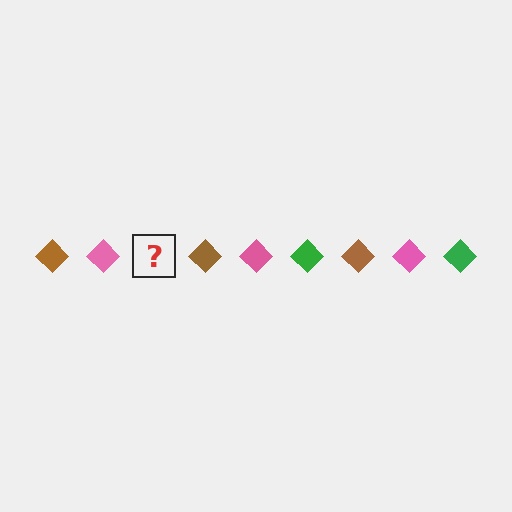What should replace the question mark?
The question mark should be replaced with a green diamond.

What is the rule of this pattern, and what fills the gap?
The rule is that the pattern cycles through brown, pink, green diamonds. The gap should be filled with a green diamond.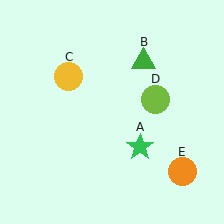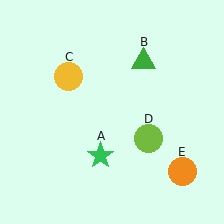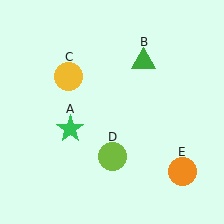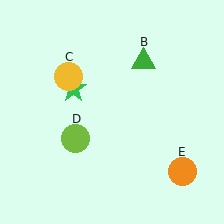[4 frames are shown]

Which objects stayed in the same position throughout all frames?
Green triangle (object B) and yellow circle (object C) and orange circle (object E) remained stationary.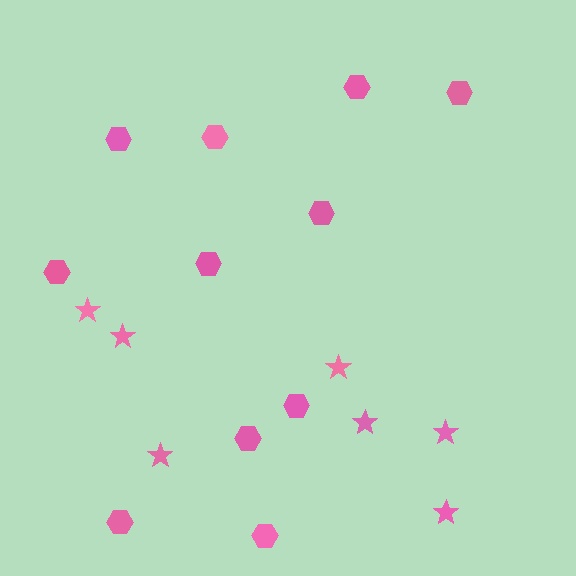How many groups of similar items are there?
There are 2 groups: one group of stars (7) and one group of hexagons (11).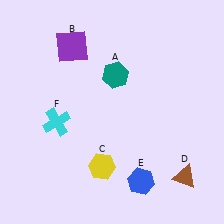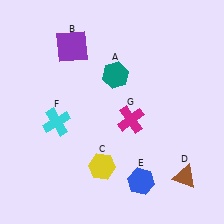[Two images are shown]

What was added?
A magenta cross (G) was added in Image 2.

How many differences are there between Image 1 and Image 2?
There is 1 difference between the two images.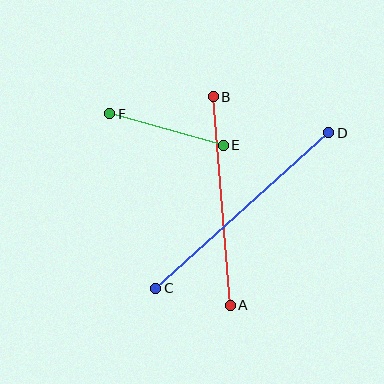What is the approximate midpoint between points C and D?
The midpoint is at approximately (242, 210) pixels.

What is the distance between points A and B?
The distance is approximately 209 pixels.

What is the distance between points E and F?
The distance is approximately 118 pixels.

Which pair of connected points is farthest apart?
Points C and D are farthest apart.